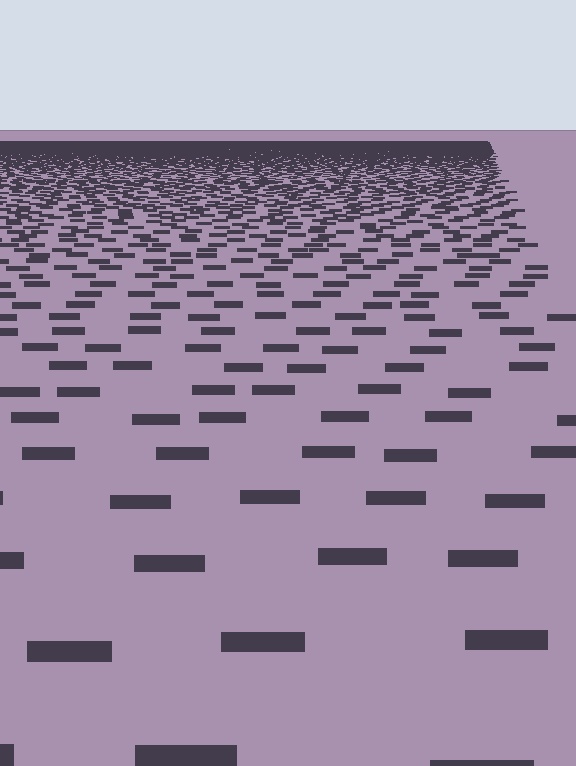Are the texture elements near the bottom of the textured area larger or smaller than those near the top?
Larger. Near the bottom, elements are closer to the viewer and appear at a bigger on-screen size.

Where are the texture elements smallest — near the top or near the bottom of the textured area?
Near the top.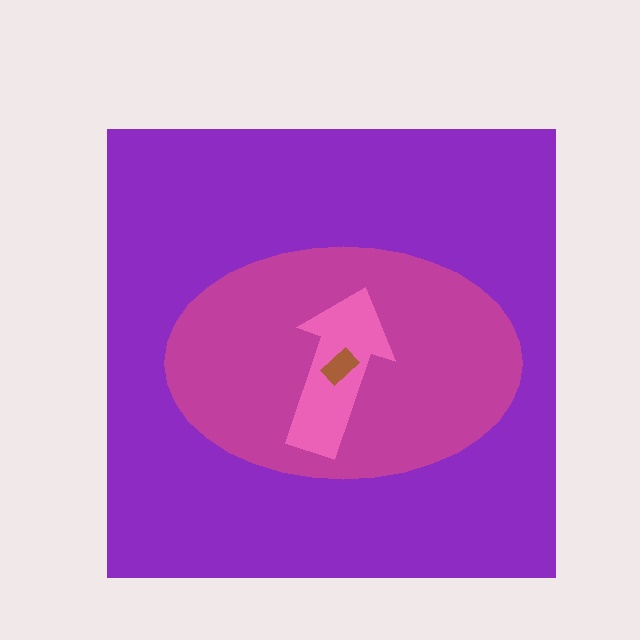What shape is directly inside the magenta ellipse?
The pink arrow.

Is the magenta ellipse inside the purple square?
Yes.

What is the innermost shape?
The brown rectangle.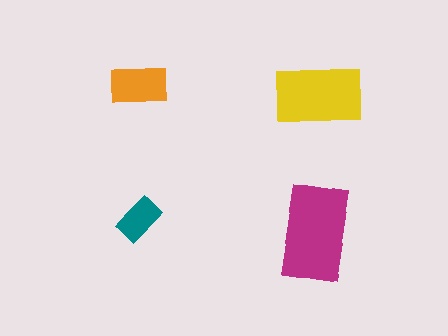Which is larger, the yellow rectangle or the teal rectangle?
The yellow one.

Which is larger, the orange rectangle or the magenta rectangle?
The magenta one.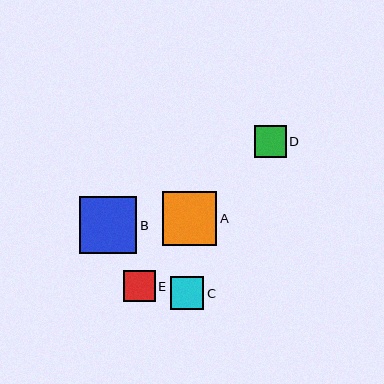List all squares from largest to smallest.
From largest to smallest: B, A, C, D, E.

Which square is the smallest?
Square E is the smallest with a size of approximately 32 pixels.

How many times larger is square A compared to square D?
Square A is approximately 1.7 times the size of square D.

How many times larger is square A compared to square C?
Square A is approximately 1.7 times the size of square C.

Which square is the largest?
Square B is the largest with a size of approximately 57 pixels.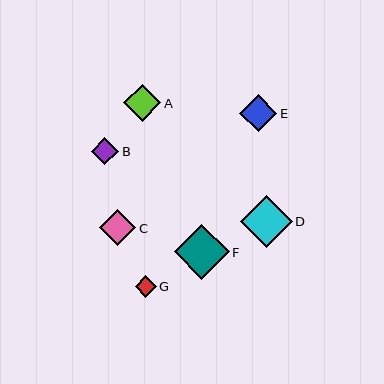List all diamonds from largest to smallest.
From largest to smallest: F, D, E, A, C, B, G.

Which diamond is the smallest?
Diamond G is the smallest with a size of approximately 21 pixels.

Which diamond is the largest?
Diamond F is the largest with a size of approximately 55 pixels.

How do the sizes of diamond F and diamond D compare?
Diamond F and diamond D are approximately the same size.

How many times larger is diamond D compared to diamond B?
Diamond D is approximately 1.9 times the size of diamond B.